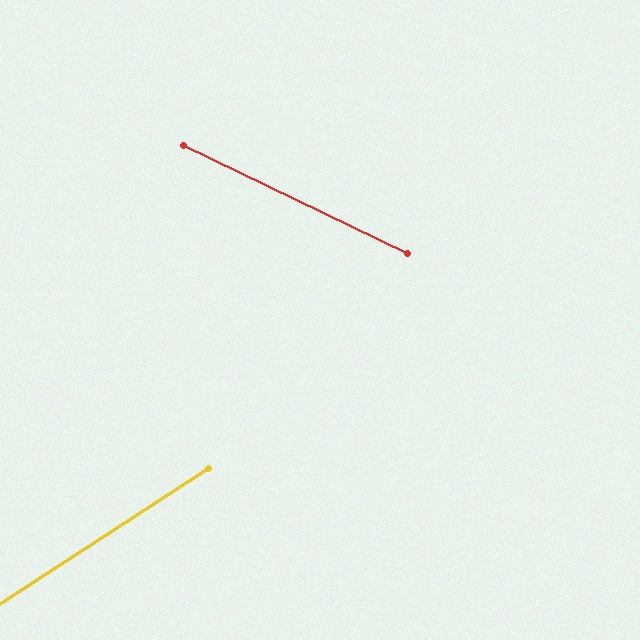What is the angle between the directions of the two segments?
Approximately 59 degrees.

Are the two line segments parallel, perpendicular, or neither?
Neither parallel nor perpendicular — they differ by about 59°.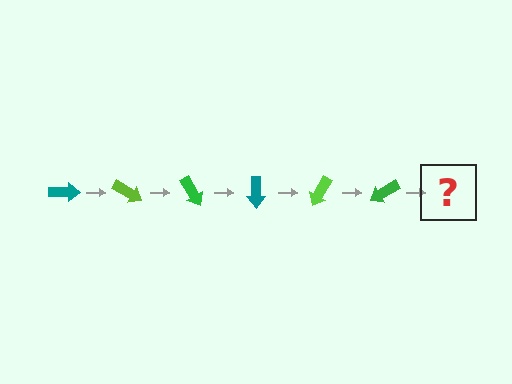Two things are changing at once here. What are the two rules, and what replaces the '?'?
The two rules are that it rotates 30 degrees each step and the color cycles through teal, lime, and green. The '?' should be a teal arrow, rotated 180 degrees from the start.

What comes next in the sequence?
The next element should be a teal arrow, rotated 180 degrees from the start.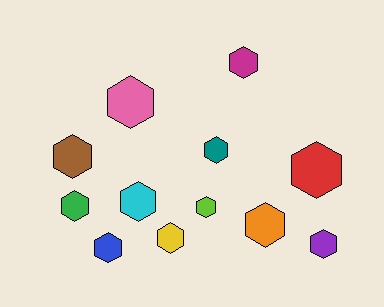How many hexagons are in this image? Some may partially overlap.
There are 12 hexagons.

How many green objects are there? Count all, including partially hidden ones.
There is 1 green object.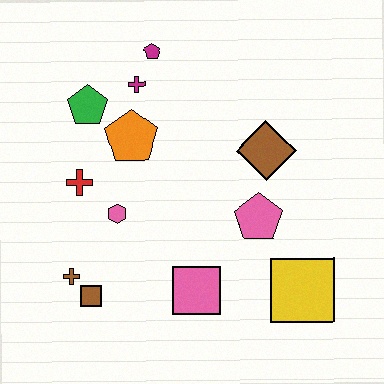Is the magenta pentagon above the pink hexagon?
Yes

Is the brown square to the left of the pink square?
Yes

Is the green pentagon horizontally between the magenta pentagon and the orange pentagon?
No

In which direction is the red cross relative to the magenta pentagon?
The red cross is below the magenta pentagon.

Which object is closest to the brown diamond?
The pink pentagon is closest to the brown diamond.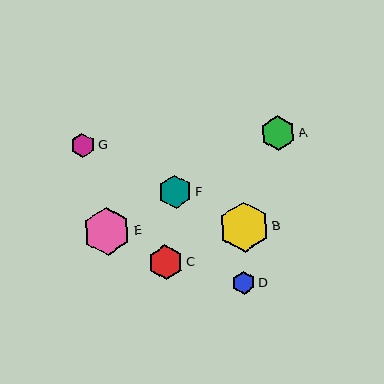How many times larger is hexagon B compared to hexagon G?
Hexagon B is approximately 2.1 times the size of hexagon G.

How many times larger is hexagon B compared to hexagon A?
Hexagon B is approximately 1.4 times the size of hexagon A.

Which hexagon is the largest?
Hexagon B is the largest with a size of approximately 50 pixels.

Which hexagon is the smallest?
Hexagon D is the smallest with a size of approximately 23 pixels.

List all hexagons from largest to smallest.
From largest to smallest: B, E, A, C, F, G, D.